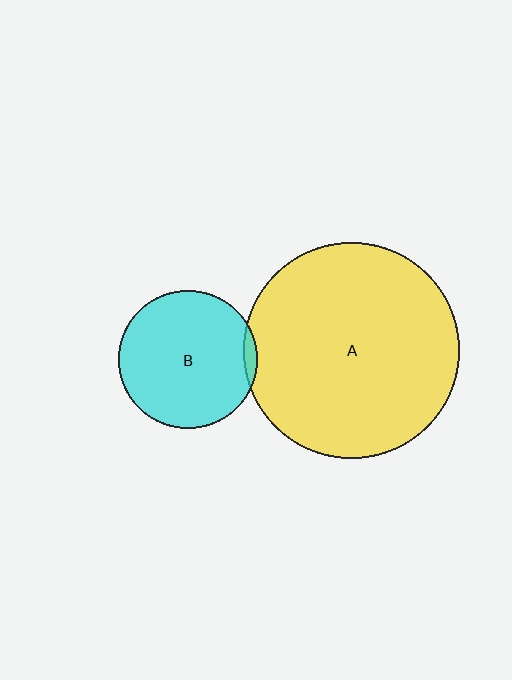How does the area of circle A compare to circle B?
Approximately 2.4 times.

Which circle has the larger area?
Circle A (yellow).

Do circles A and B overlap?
Yes.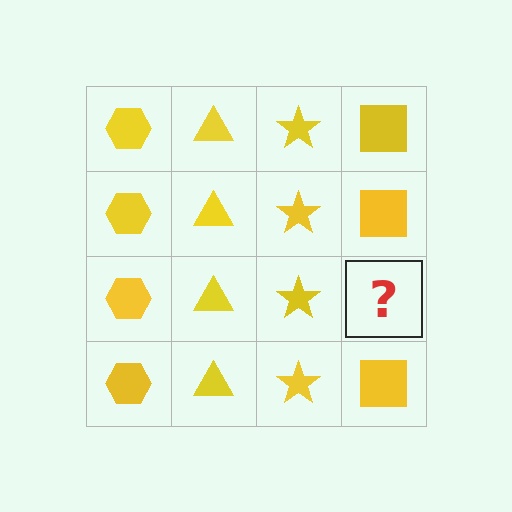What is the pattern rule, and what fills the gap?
The rule is that each column has a consistent shape. The gap should be filled with a yellow square.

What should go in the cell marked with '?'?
The missing cell should contain a yellow square.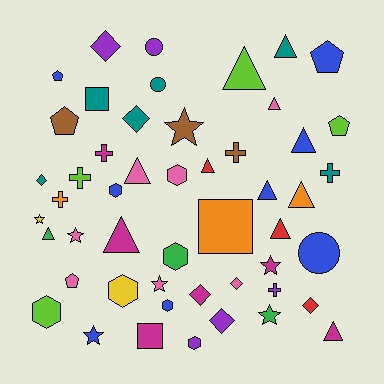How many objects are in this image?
There are 50 objects.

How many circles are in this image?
There are 3 circles.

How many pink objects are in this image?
There are 7 pink objects.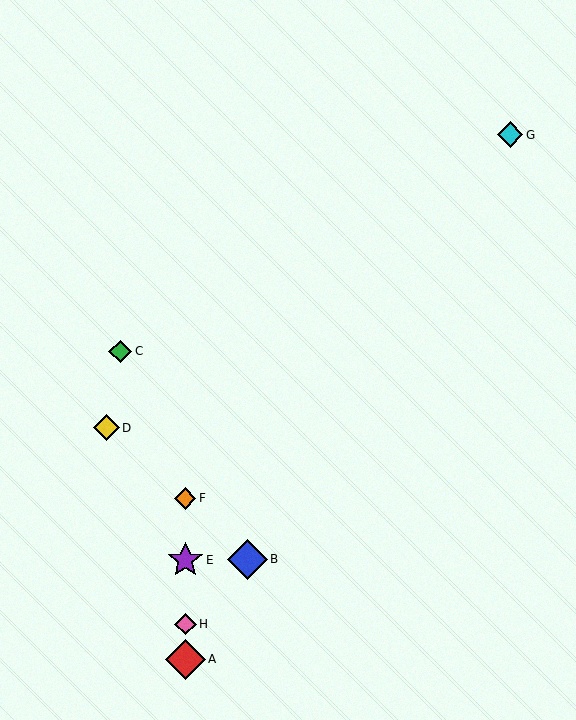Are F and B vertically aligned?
No, F is at x≈185 and B is at x≈247.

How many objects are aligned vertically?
4 objects (A, E, F, H) are aligned vertically.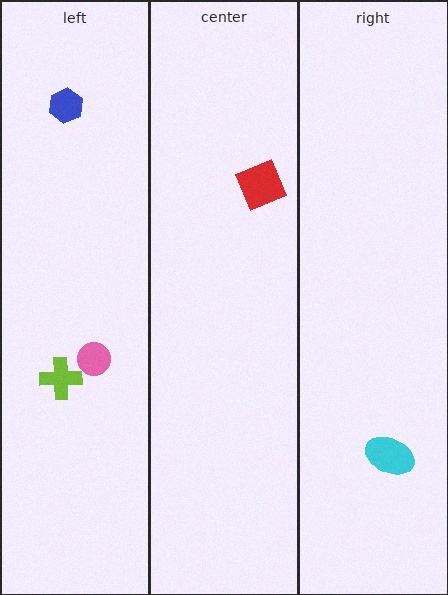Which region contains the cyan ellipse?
The right region.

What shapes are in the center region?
The red square.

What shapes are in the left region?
The lime cross, the pink circle, the blue hexagon.